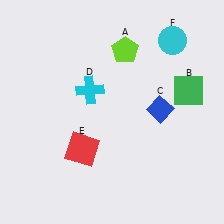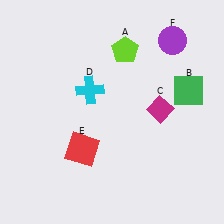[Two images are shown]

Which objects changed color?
C changed from blue to magenta. F changed from cyan to purple.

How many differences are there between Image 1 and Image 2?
There are 2 differences between the two images.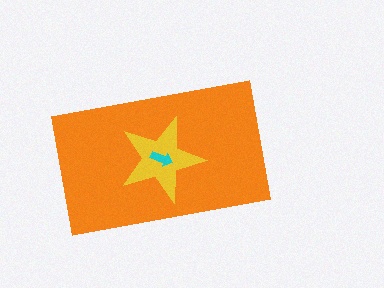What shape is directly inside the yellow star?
The cyan arrow.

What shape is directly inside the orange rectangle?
The yellow star.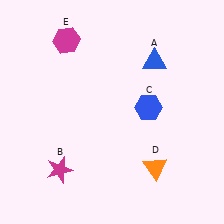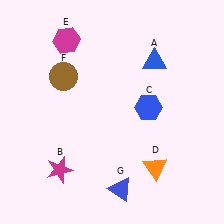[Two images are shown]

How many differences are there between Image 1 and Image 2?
There are 2 differences between the two images.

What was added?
A brown circle (F), a blue triangle (G) were added in Image 2.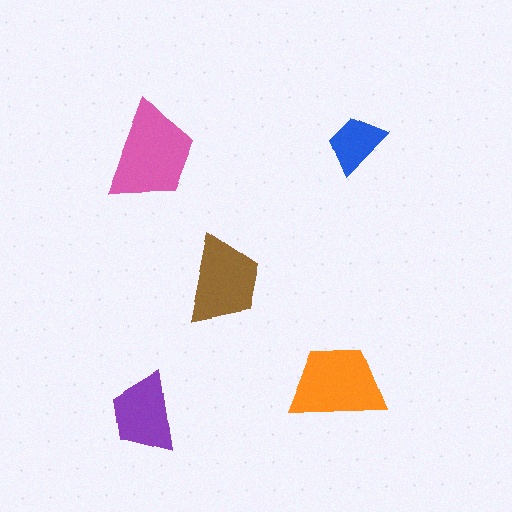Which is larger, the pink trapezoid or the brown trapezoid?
The pink one.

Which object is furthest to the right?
The blue trapezoid is rightmost.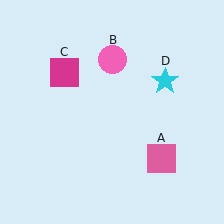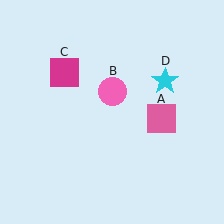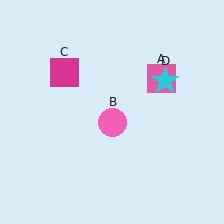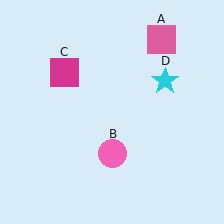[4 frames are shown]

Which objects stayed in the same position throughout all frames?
Magenta square (object C) and cyan star (object D) remained stationary.